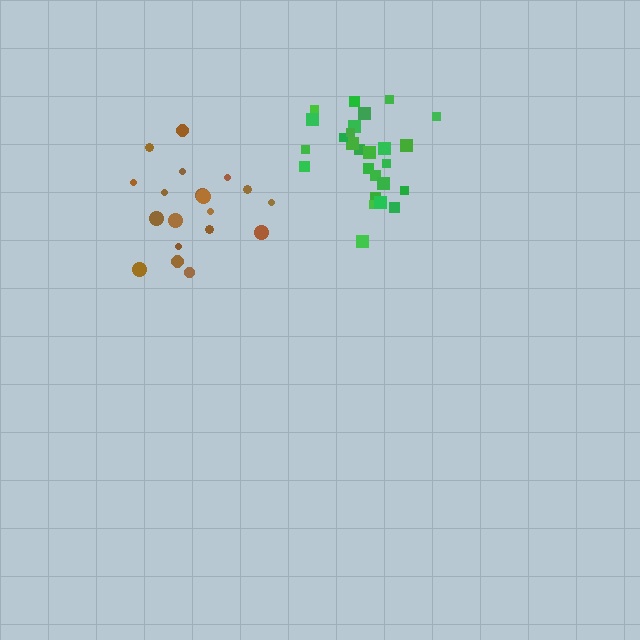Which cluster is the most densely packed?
Green.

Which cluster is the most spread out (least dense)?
Brown.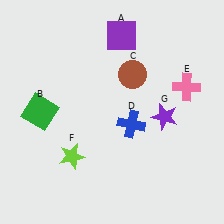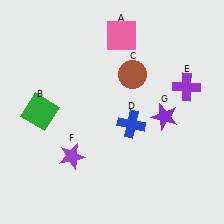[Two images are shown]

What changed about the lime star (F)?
In Image 1, F is lime. In Image 2, it changed to purple.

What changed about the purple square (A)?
In Image 1, A is purple. In Image 2, it changed to pink.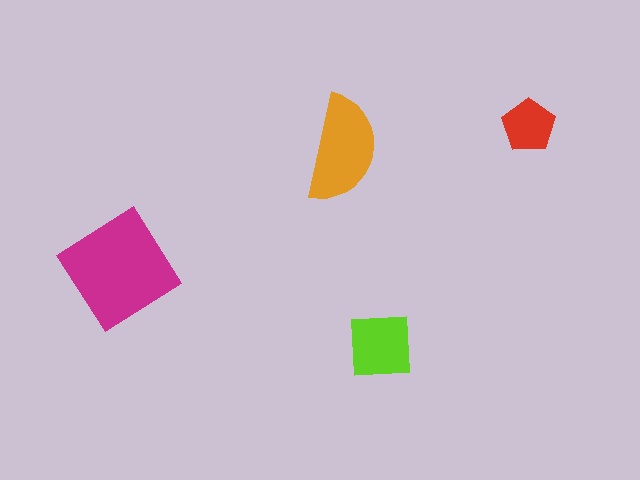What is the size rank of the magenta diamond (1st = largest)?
1st.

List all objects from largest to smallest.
The magenta diamond, the orange semicircle, the lime square, the red pentagon.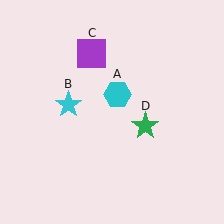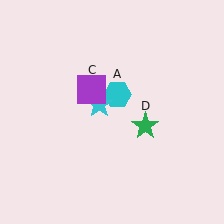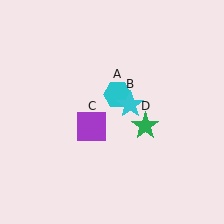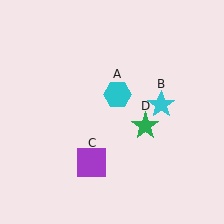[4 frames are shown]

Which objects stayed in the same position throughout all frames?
Cyan hexagon (object A) and green star (object D) remained stationary.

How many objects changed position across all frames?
2 objects changed position: cyan star (object B), purple square (object C).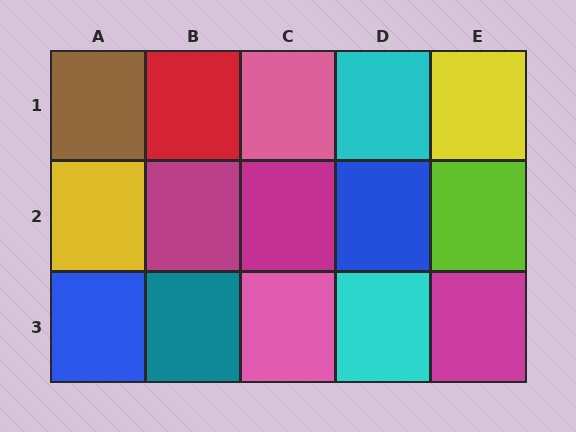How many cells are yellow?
2 cells are yellow.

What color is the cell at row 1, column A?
Brown.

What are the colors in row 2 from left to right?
Yellow, magenta, magenta, blue, lime.